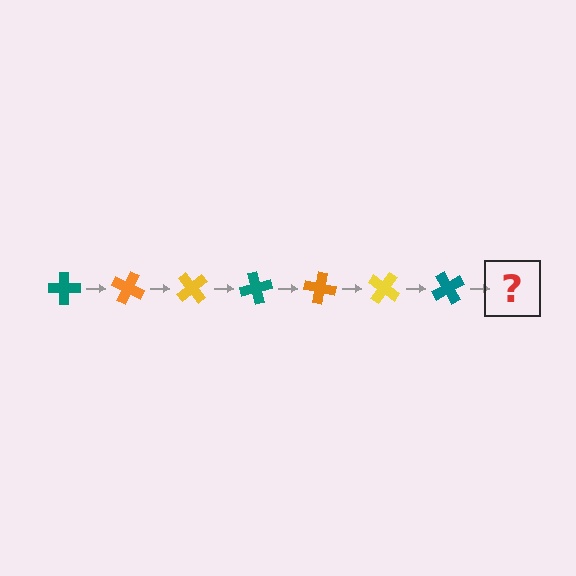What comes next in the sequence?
The next element should be an orange cross, rotated 175 degrees from the start.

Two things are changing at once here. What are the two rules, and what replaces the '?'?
The two rules are that it rotates 25 degrees each step and the color cycles through teal, orange, and yellow. The '?' should be an orange cross, rotated 175 degrees from the start.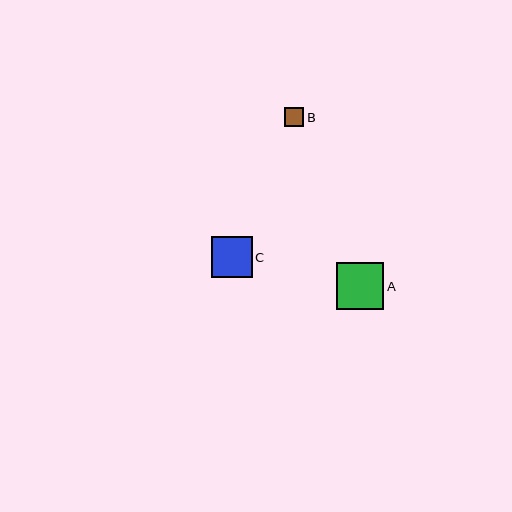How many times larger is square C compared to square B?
Square C is approximately 2.2 times the size of square B.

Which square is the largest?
Square A is the largest with a size of approximately 47 pixels.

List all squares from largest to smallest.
From largest to smallest: A, C, B.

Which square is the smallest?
Square B is the smallest with a size of approximately 19 pixels.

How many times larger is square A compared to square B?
Square A is approximately 2.5 times the size of square B.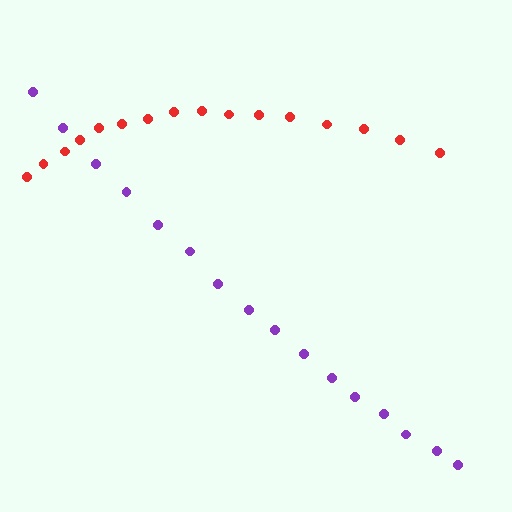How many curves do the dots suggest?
There are 2 distinct paths.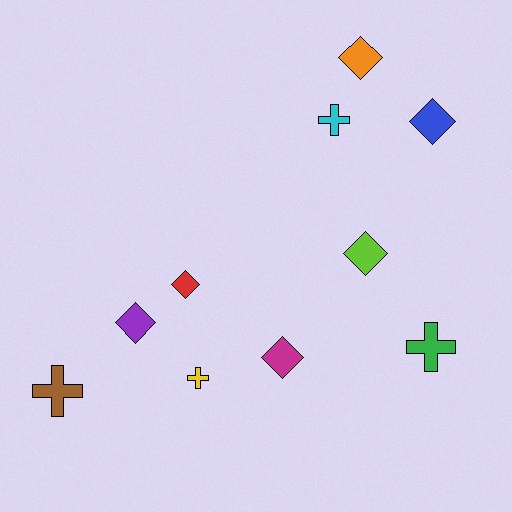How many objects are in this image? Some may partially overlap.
There are 10 objects.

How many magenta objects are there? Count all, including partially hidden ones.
There is 1 magenta object.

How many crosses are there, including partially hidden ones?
There are 4 crosses.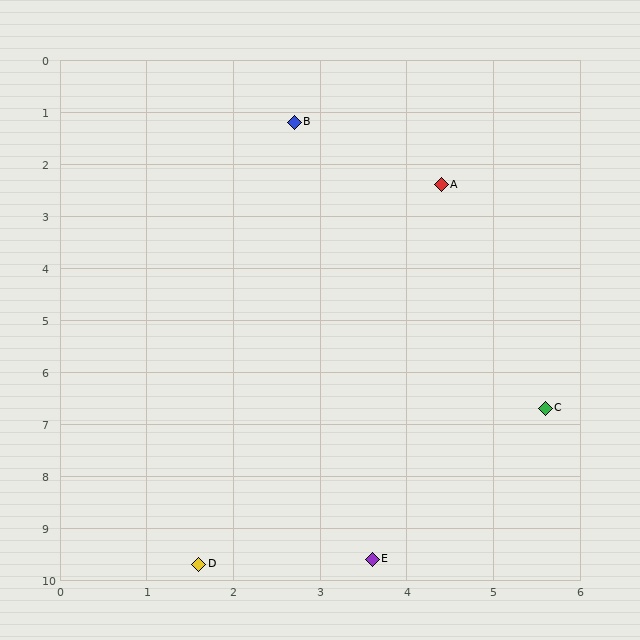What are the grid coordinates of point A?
Point A is at approximately (4.4, 2.4).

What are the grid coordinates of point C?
Point C is at approximately (5.6, 6.7).